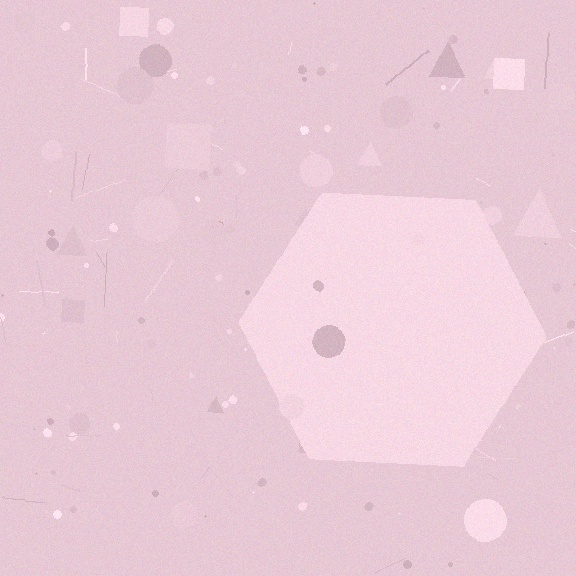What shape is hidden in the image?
A hexagon is hidden in the image.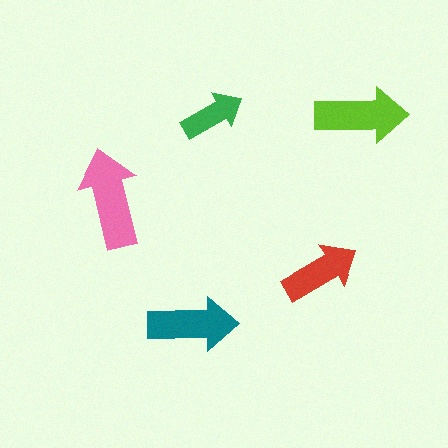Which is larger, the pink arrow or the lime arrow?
The pink one.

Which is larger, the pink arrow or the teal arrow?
The pink one.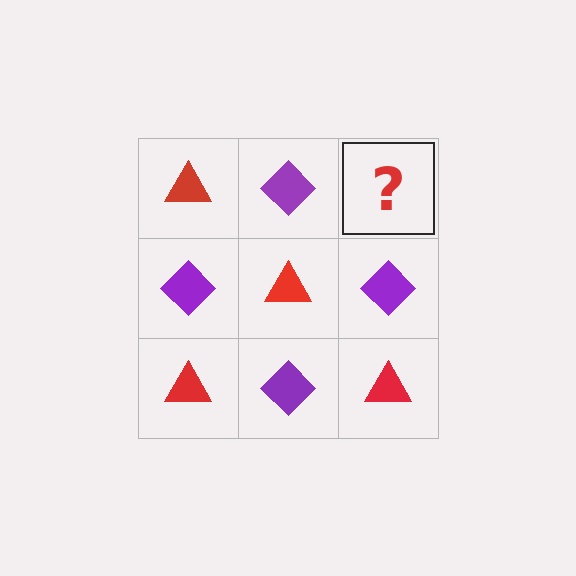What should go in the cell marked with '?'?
The missing cell should contain a red triangle.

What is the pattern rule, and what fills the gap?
The rule is that it alternates red triangle and purple diamond in a checkerboard pattern. The gap should be filled with a red triangle.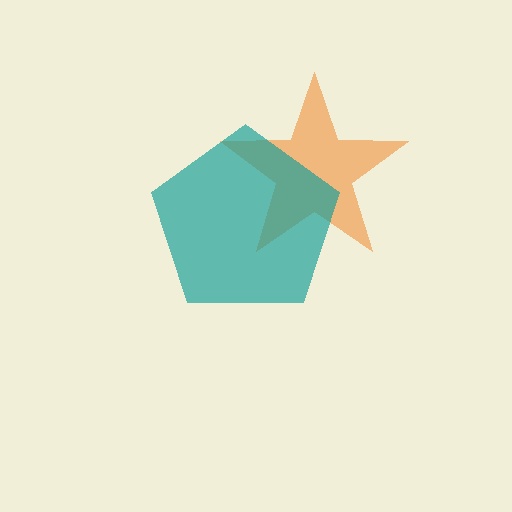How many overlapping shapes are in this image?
There are 2 overlapping shapes in the image.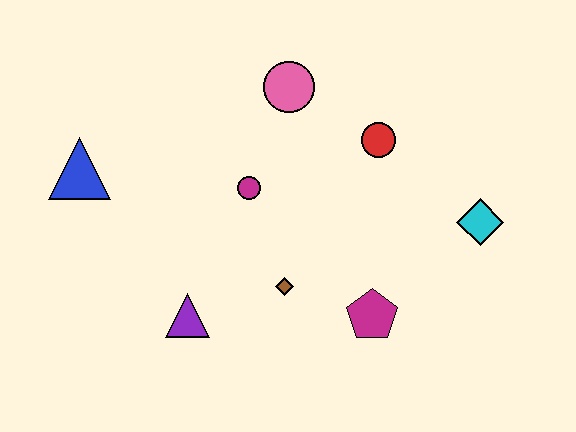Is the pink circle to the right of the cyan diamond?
No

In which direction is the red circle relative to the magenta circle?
The red circle is to the right of the magenta circle.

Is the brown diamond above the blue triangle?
No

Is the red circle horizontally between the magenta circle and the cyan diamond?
Yes